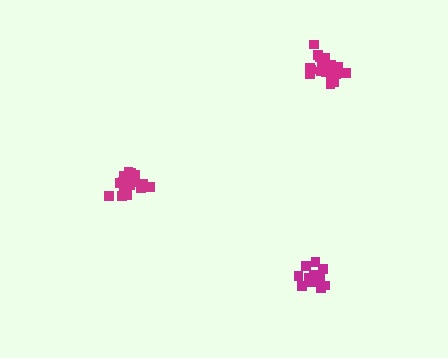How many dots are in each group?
Group 1: 17 dots, Group 2: 19 dots, Group 3: 14 dots (50 total).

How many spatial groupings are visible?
There are 3 spatial groupings.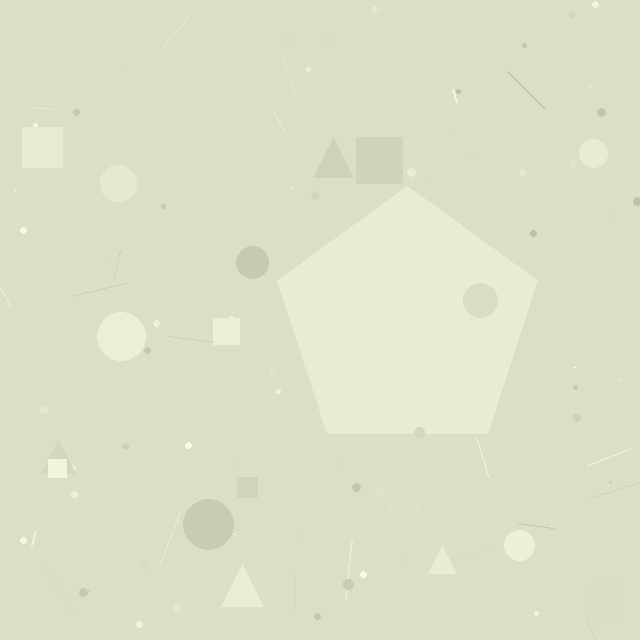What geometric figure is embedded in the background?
A pentagon is embedded in the background.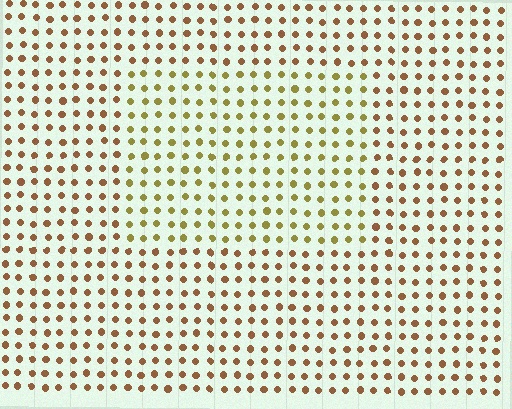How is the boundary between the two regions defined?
The boundary is defined purely by a slight shift in hue (about 34 degrees). Spacing, size, and orientation are identical on both sides.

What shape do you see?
I see a rectangle.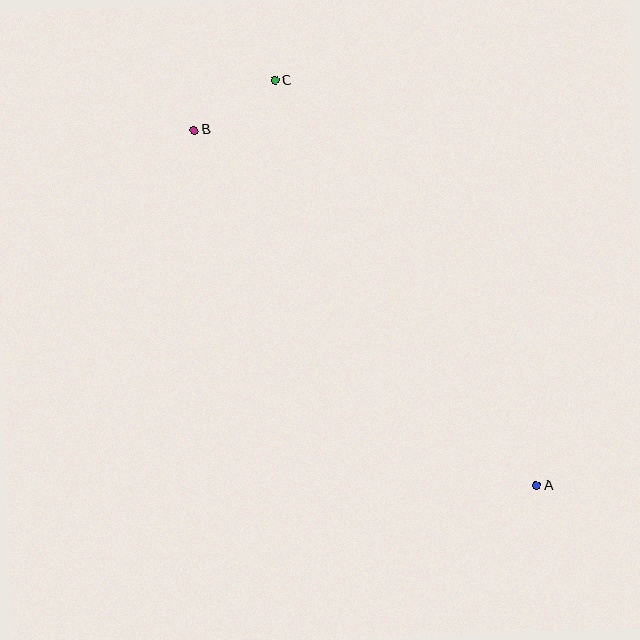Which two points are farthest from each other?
Points A and B are farthest from each other.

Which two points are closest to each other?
Points B and C are closest to each other.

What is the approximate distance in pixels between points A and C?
The distance between A and C is approximately 482 pixels.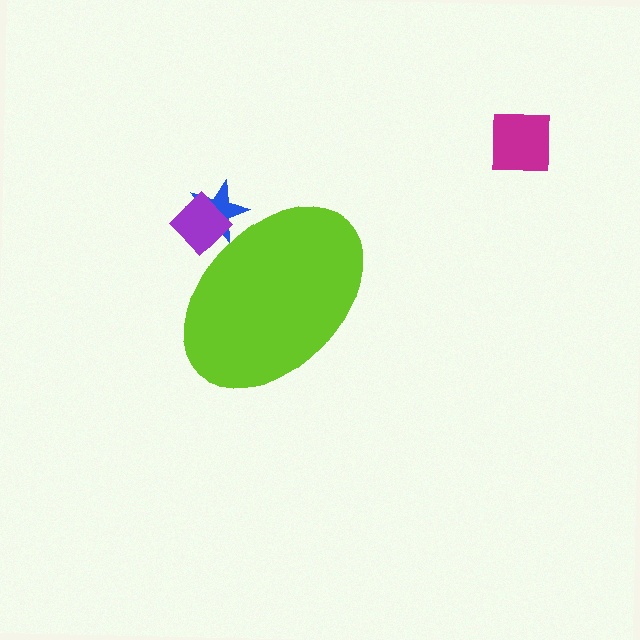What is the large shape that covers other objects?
A lime ellipse.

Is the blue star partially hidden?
Yes, the blue star is partially hidden behind the lime ellipse.